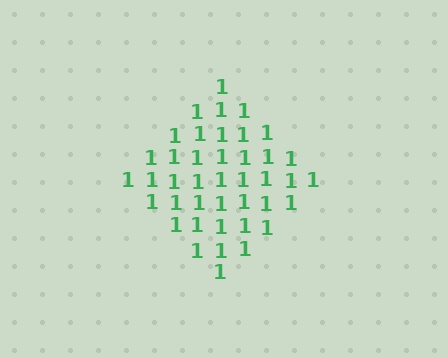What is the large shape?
The large shape is a diamond.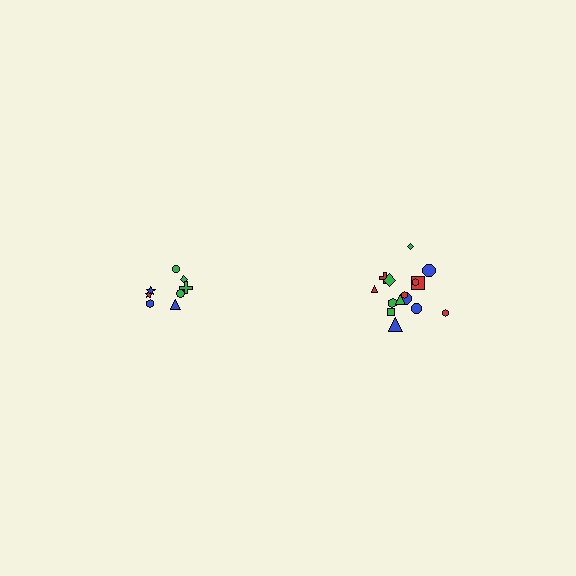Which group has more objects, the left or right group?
The right group.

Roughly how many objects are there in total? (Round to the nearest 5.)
Roughly 25 objects in total.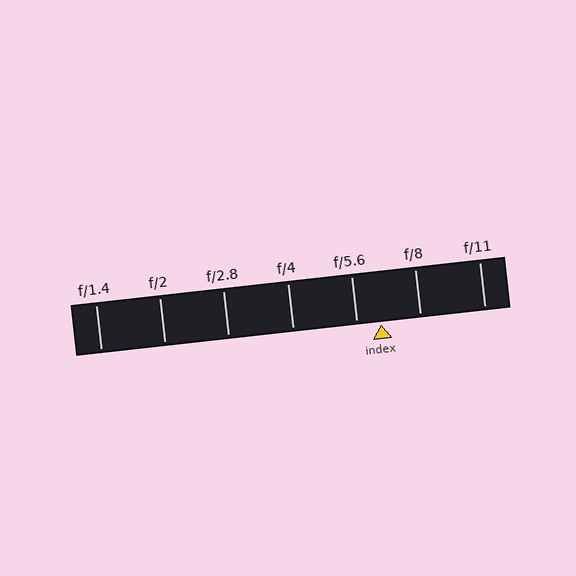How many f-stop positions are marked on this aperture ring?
There are 7 f-stop positions marked.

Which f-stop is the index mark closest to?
The index mark is closest to f/5.6.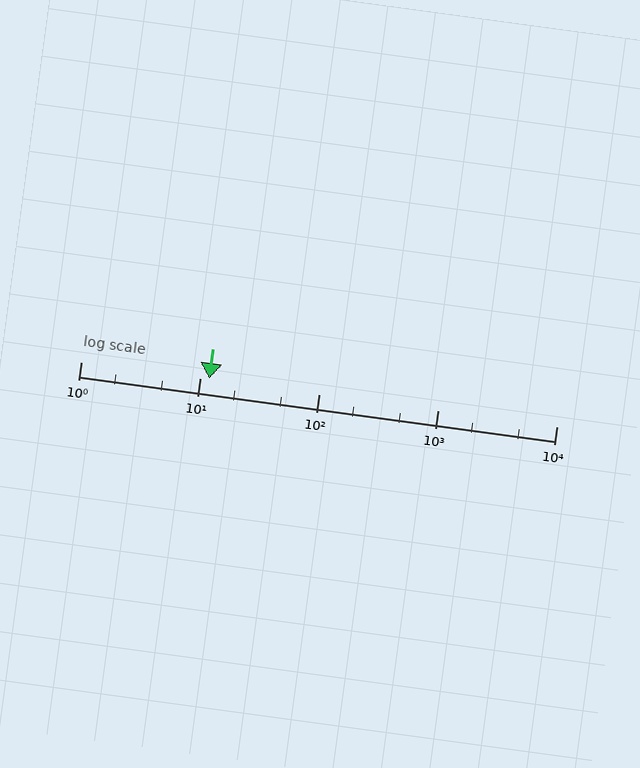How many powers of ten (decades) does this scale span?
The scale spans 4 decades, from 1 to 10000.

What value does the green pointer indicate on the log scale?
The pointer indicates approximately 12.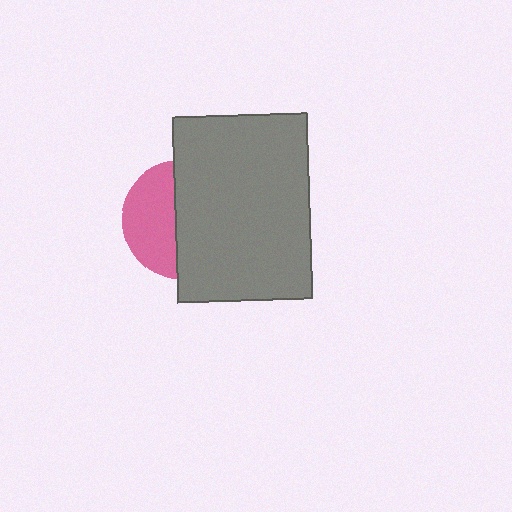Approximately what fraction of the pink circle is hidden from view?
Roughly 58% of the pink circle is hidden behind the gray rectangle.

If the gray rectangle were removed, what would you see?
You would see the complete pink circle.